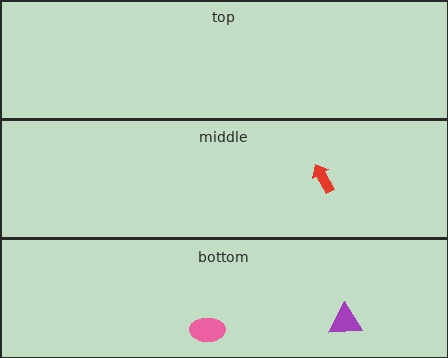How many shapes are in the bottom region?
2.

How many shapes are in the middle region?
1.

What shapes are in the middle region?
The red arrow.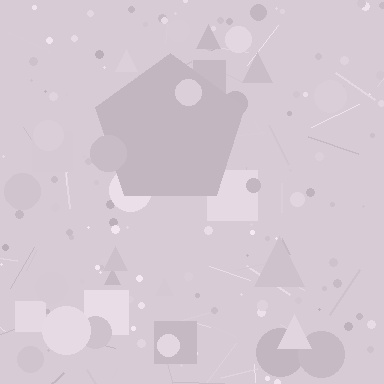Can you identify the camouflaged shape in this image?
The camouflaged shape is a pentagon.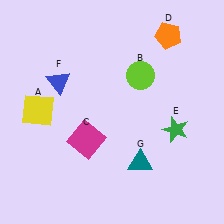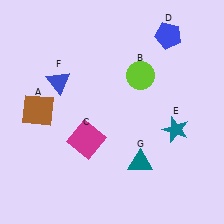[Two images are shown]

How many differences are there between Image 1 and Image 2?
There are 3 differences between the two images.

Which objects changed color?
A changed from yellow to brown. D changed from orange to blue. E changed from green to teal.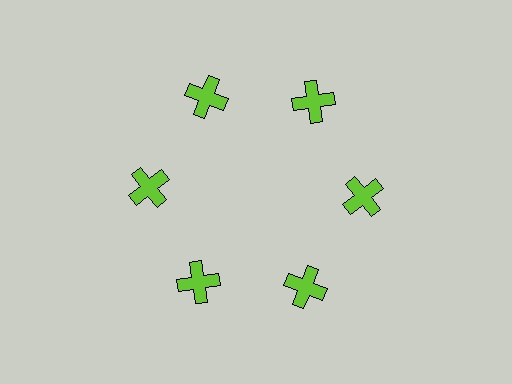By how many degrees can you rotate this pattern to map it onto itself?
The pattern maps onto itself every 60 degrees of rotation.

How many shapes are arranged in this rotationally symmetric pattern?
There are 6 shapes, arranged in 6 groups of 1.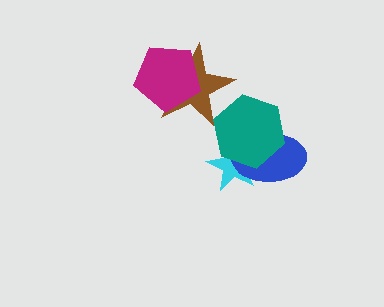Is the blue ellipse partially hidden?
Yes, it is partially covered by another shape.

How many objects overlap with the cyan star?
2 objects overlap with the cyan star.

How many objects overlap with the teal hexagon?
3 objects overlap with the teal hexagon.